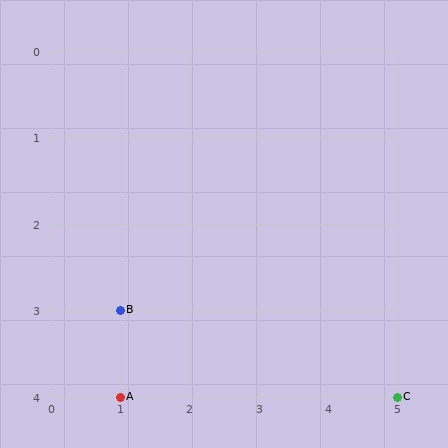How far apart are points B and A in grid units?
Points B and A are 1 row apart.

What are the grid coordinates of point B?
Point B is at grid coordinates (1, 3).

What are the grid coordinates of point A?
Point A is at grid coordinates (1, 4).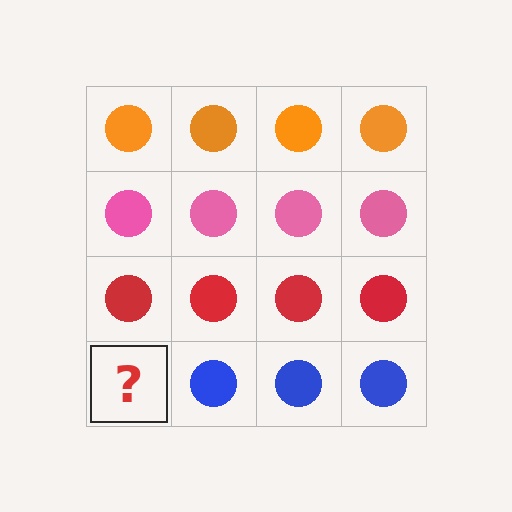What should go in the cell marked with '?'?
The missing cell should contain a blue circle.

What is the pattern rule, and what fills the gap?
The rule is that each row has a consistent color. The gap should be filled with a blue circle.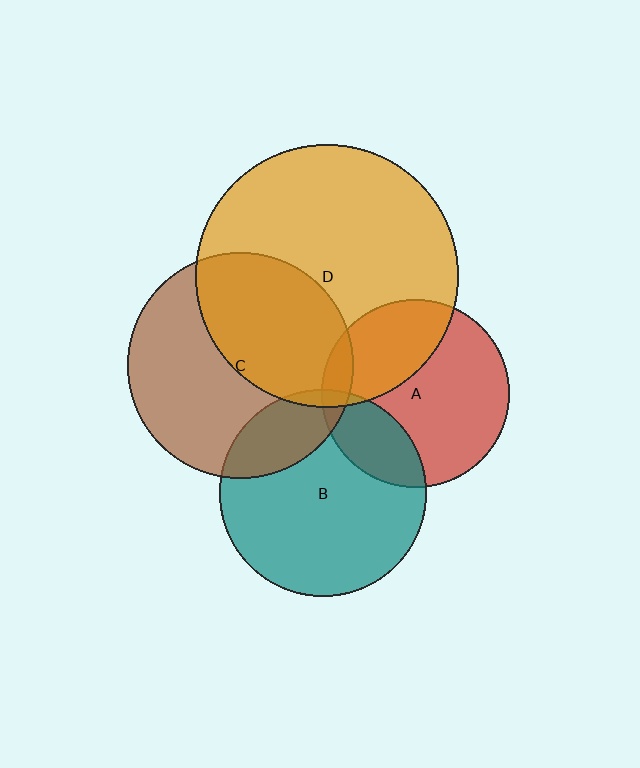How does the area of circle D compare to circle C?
Approximately 1.3 times.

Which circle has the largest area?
Circle D (orange).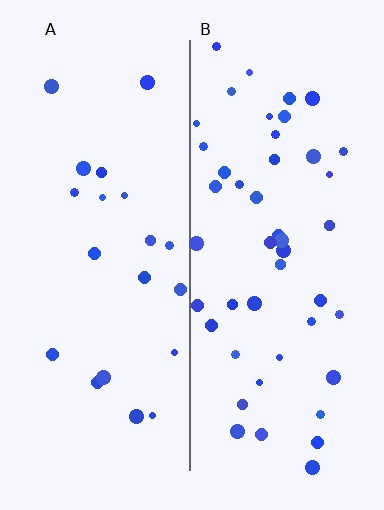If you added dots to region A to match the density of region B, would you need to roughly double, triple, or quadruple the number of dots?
Approximately double.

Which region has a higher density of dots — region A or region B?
B (the right).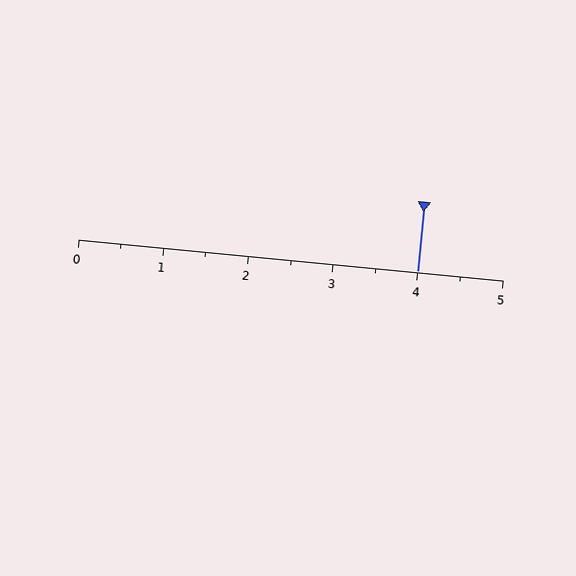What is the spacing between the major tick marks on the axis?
The major ticks are spaced 1 apart.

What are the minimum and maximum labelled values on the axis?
The axis runs from 0 to 5.